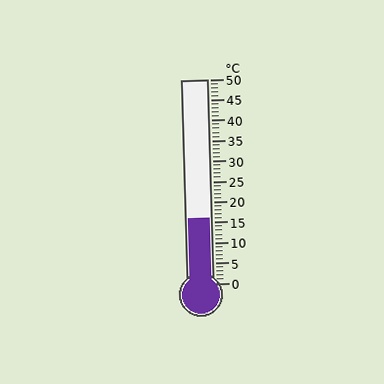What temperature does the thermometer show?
The thermometer shows approximately 16°C.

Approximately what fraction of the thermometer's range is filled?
The thermometer is filled to approximately 30% of its range.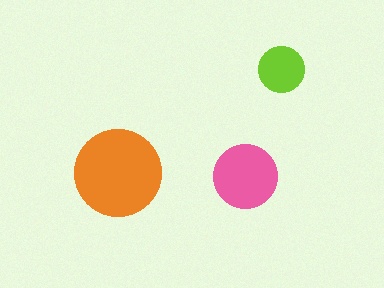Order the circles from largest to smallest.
the orange one, the pink one, the lime one.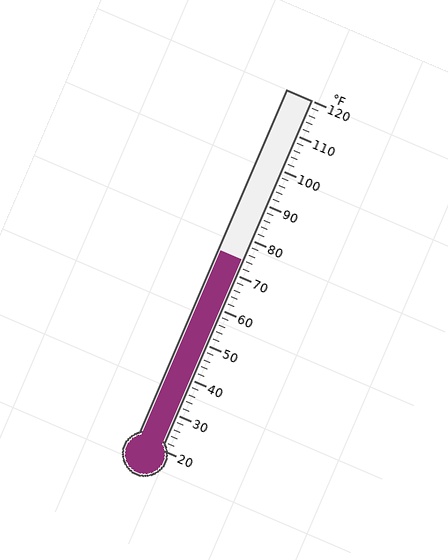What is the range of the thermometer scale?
The thermometer scale ranges from 20°F to 120°F.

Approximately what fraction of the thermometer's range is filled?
The thermometer is filled to approximately 55% of its range.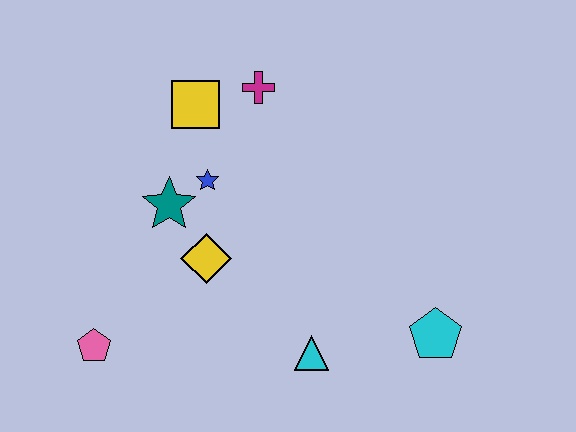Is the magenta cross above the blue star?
Yes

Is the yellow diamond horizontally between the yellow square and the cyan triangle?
Yes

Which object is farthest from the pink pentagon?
The cyan pentagon is farthest from the pink pentagon.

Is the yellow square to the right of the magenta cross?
No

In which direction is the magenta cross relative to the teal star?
The magenta cross is above the teal star.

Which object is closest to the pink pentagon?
The yellow diamond is closest to the pink pentagon.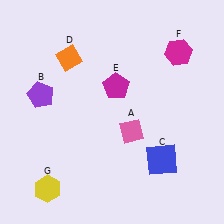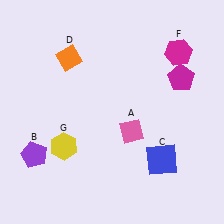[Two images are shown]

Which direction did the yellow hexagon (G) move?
The yellow hexagon (G) moved up.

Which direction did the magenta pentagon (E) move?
The magenta pentagon (E) moved right.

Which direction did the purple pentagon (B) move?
The purple pentagon (B) moved down.